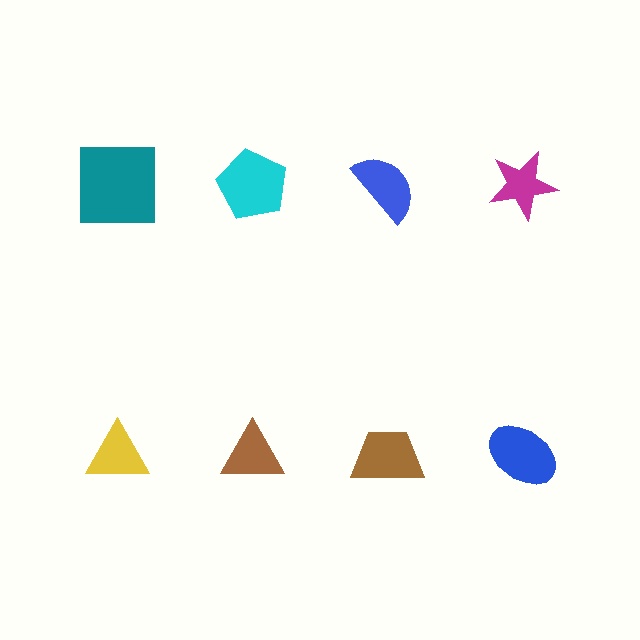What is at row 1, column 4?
A magenta star.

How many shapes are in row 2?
4 shapes.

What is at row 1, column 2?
A cyan pentagon.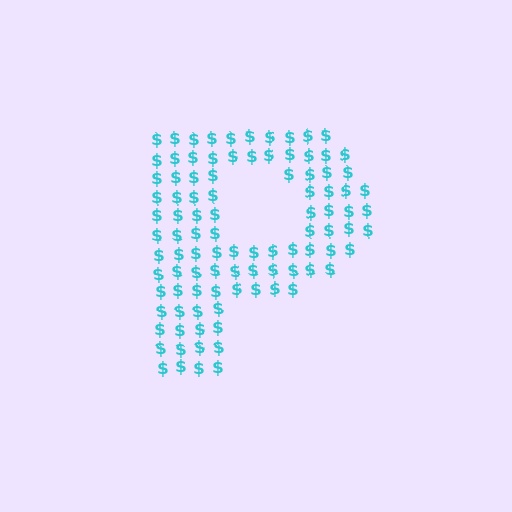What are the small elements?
The small elements are dollar signs.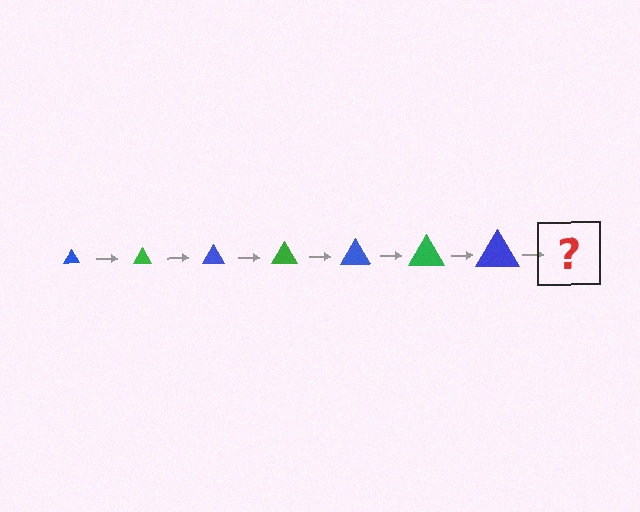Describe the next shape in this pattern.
It should be a green triangle, larger than the previous one.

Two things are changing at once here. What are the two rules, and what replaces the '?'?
The two rules are that the triangle grows larger each step and the color cycles through blue and green. The '?' should be a green triangle, larger than the previous one.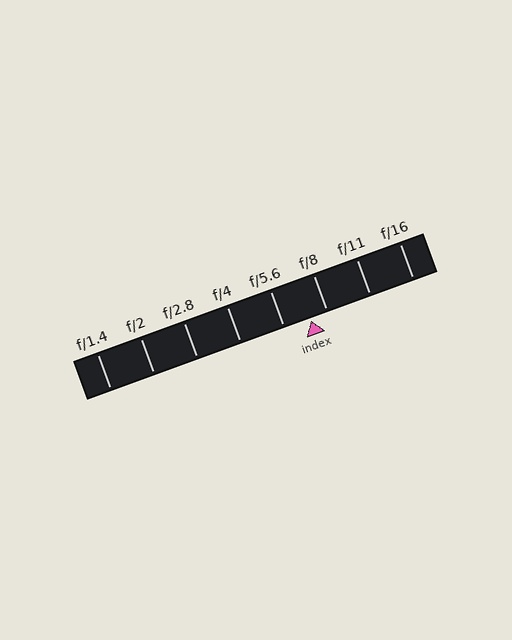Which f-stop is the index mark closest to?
The index mark is closest to f/8.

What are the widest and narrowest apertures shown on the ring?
The widest aperture shown is f/1.4 and the narrowest is f/16.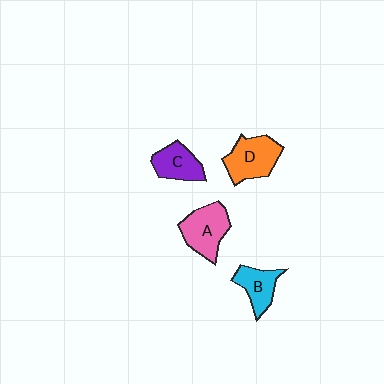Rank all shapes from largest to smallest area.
From largest to smallest: A (pink), D (orange), C (purple), B (cyan).